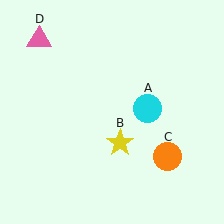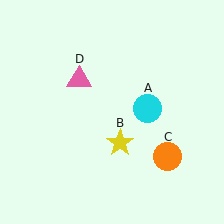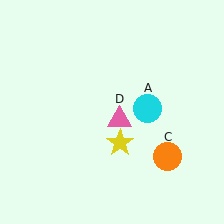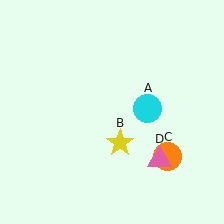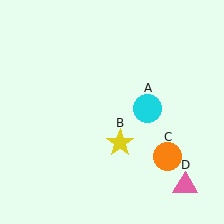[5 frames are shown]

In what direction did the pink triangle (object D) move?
The pink triangle (object D) moved down and to the right.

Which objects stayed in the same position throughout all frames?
Cyan circle (object A) and yellow star (object B) and orange circle (object C) remained stationary.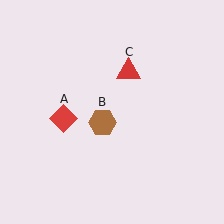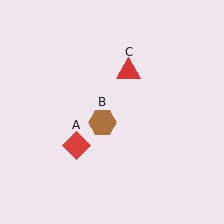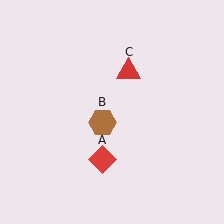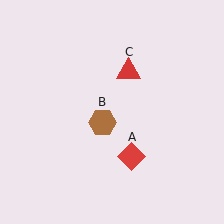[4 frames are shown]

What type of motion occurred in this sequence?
The red diamond (object A) rotated counterclockwise around the center of the scene.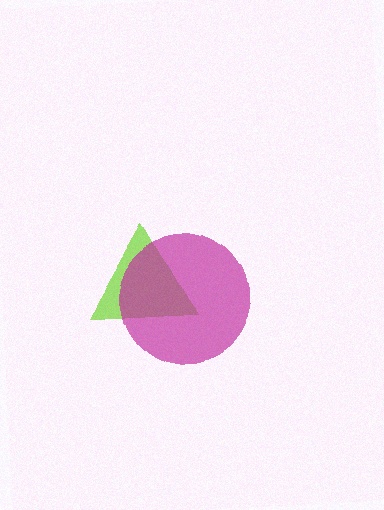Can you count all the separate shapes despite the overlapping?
Yes, there are 2 separate shapes.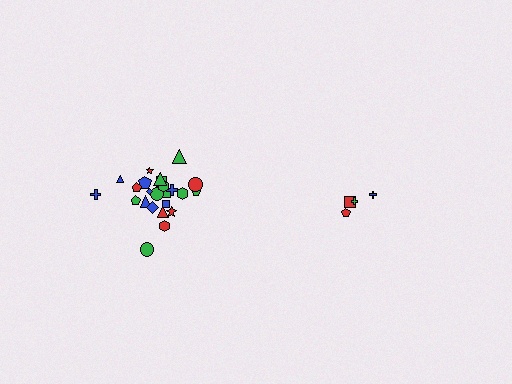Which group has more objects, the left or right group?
The left group.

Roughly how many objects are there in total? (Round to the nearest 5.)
Roughly 30 objects in total.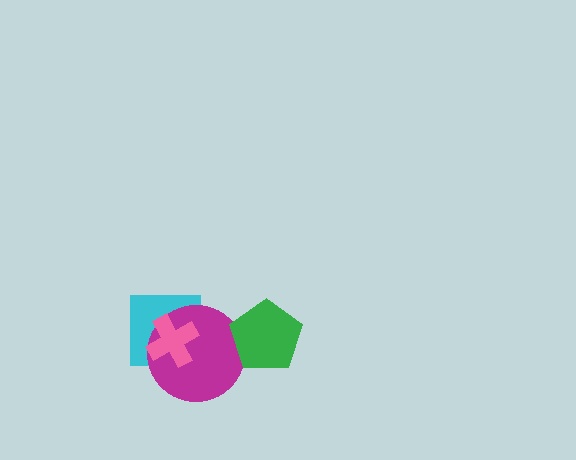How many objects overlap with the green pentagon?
1 object overlaps with the green pentagon.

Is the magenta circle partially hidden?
Yes, it is partially covered by another shape.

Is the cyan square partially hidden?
Yes, it is partially covered by another shape.